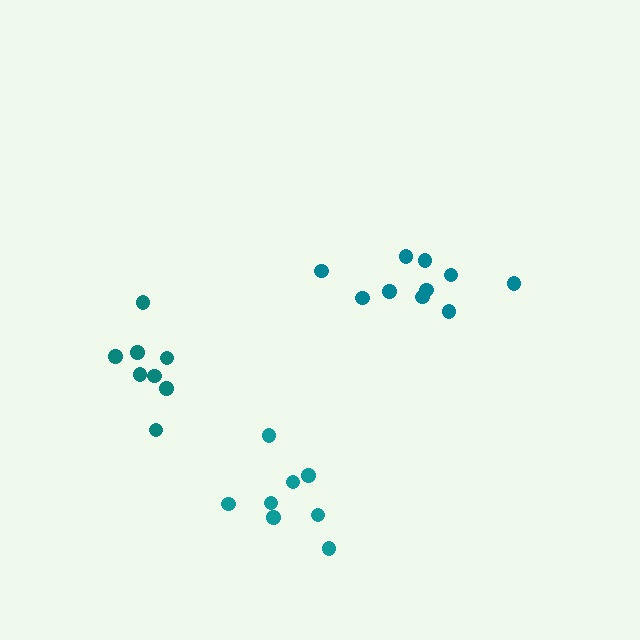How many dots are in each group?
Group 1: 10 dots, Group 2: 8 dots, Group 3: 8 dots (26 total).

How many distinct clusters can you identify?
There are 3 distinct clusters.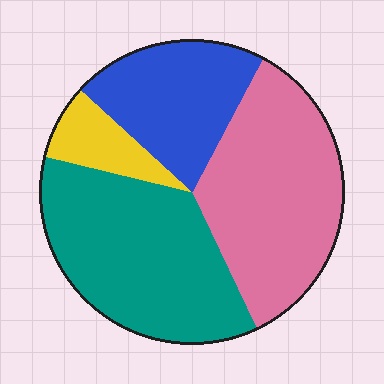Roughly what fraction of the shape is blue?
Blue covers 21% of the shape.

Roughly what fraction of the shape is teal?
Teal covers 36% of the shape.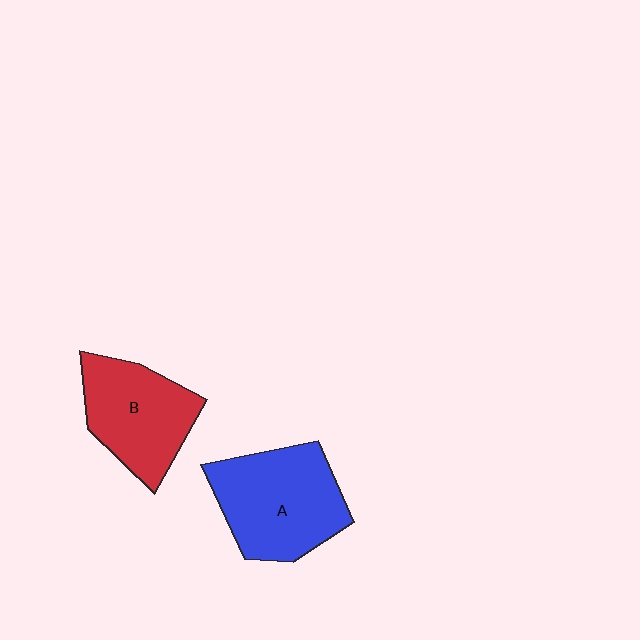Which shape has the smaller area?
Shape B (red).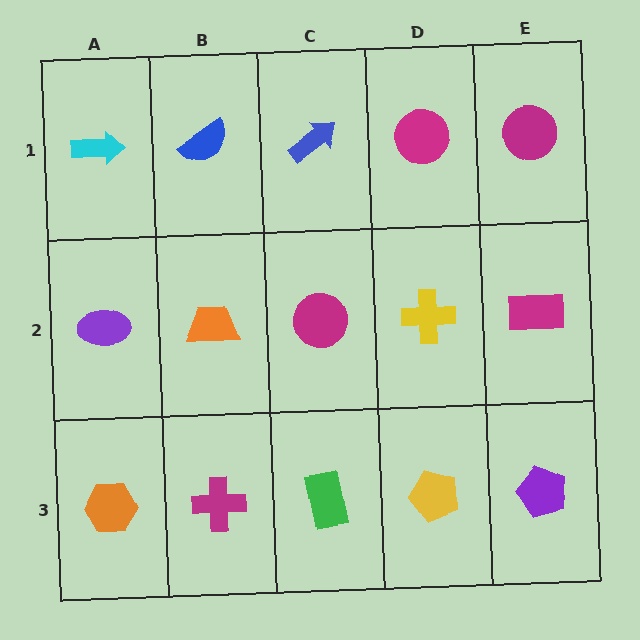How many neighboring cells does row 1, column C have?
3.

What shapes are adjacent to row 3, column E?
A magenta rectangle (row 2, column E), a yellow pentagon (row 3, column D).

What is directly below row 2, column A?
An orange hexagon.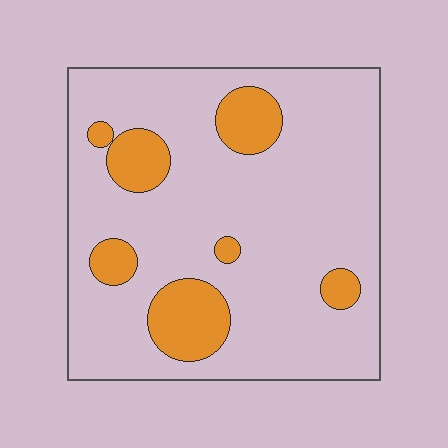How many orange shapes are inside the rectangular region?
7.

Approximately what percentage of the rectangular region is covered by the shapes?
Approximately 15%.